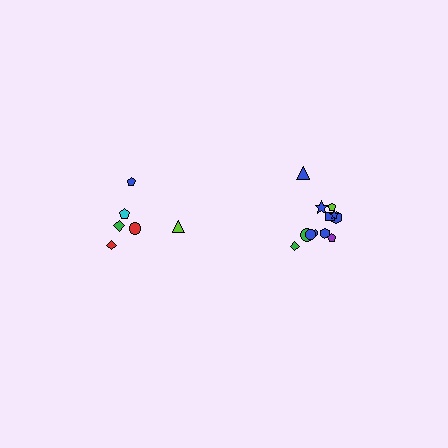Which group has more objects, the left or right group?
The right group.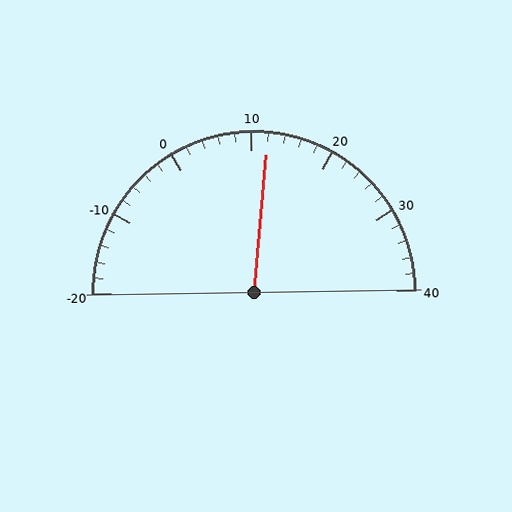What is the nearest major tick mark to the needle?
The nearest major tick mark is 10.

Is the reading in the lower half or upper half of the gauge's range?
The reading is in the upper half of the range (-20 to 40).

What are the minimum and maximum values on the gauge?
The gauge ranges from -20 to 40.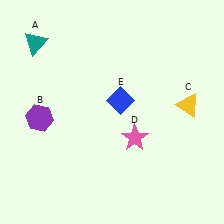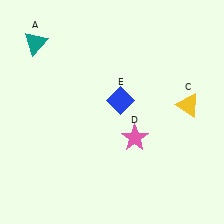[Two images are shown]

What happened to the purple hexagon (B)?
The purple hexagon (B) was removed in Image 2. It was in the bottom-left area of Image 1.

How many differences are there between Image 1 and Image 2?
There is 1 difference between the two images.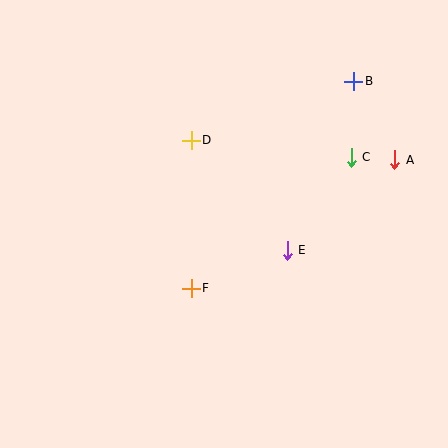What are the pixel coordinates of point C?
Point C is at (351, 157).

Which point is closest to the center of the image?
Point E at (287, 250) is closest to the center.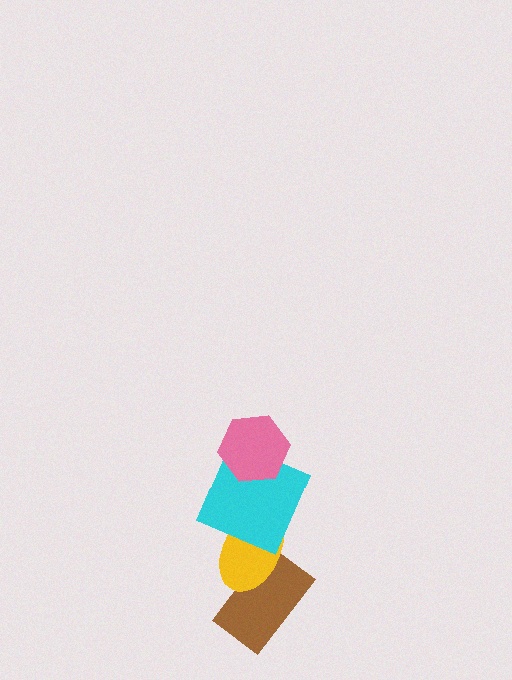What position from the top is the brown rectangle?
The brown rectangle is 4th from the top.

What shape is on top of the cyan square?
The pink hexagon is on top of the cyan square.